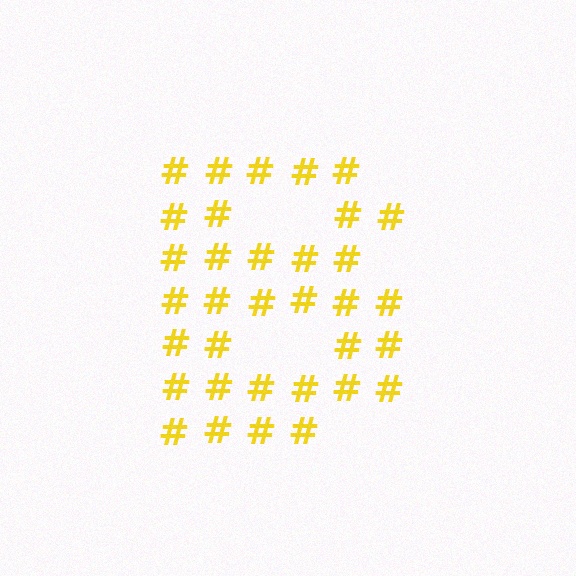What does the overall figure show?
The overall figure shows the letter B.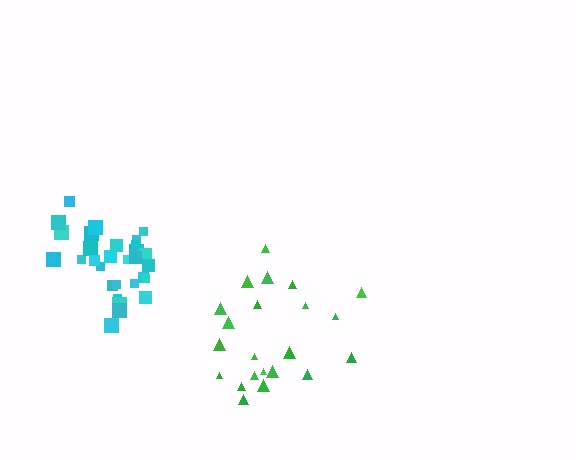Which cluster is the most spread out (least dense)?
Green.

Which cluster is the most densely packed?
Cyan.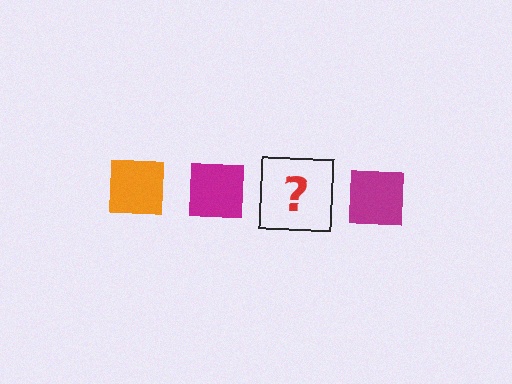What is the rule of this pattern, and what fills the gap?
The rule is that the pattern cycles through orange, magenta squares. The gap should be filled with an orange square.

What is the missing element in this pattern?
The missing element is an orange square.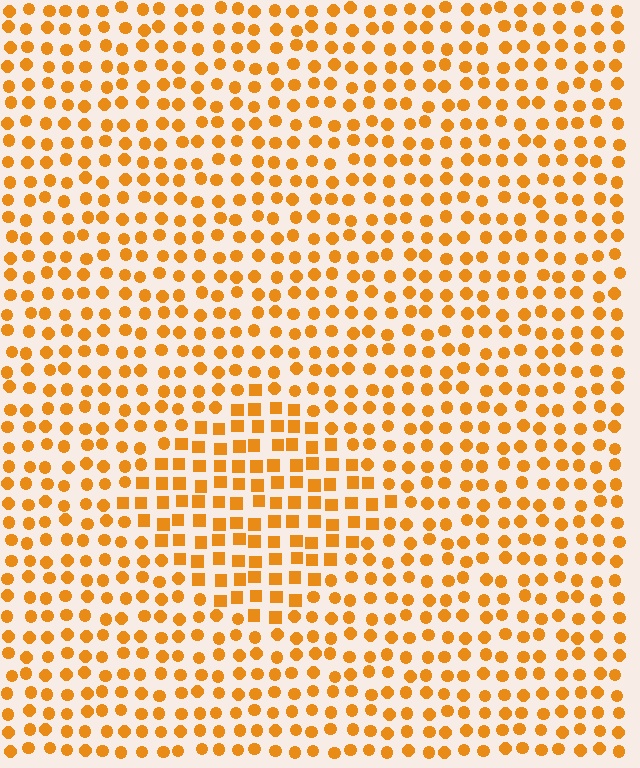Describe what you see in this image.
The image is filled with small orange elements arranged in a uniform grid. A diamond-shaped region contains squares, while the surrounding area contains circles. The boundary is defined purely by the change in element shape.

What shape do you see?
I see a diamond.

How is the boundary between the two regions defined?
The boundary is defined by a change in element shape: squares inside vs. circles outside. All elements share the same color and spacing.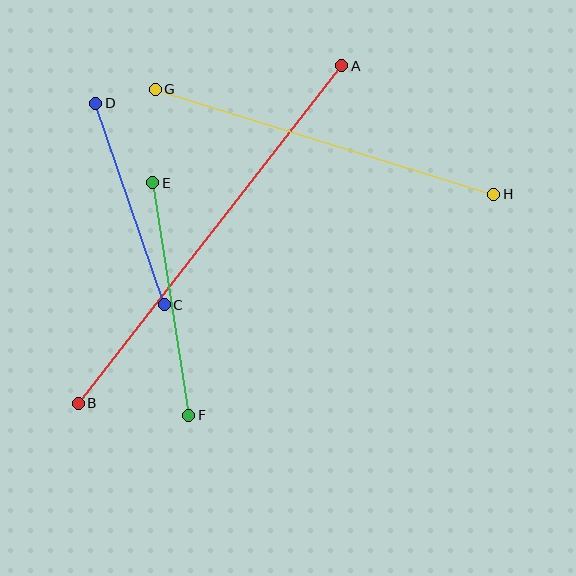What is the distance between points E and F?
The distance is approximately 235 pixels.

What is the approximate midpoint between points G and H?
The midpoint is at approximately (325, 142) pixels.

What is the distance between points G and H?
The distance is approximately 354 pixels.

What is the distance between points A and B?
The distance is approximately 428 pixels.